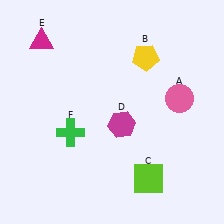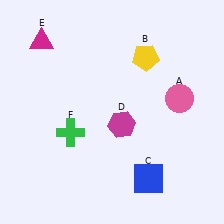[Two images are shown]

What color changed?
The square (C) changed from lime in Image 1 to blue in Image 2.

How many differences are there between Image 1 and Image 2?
There is 1 difference between the two images.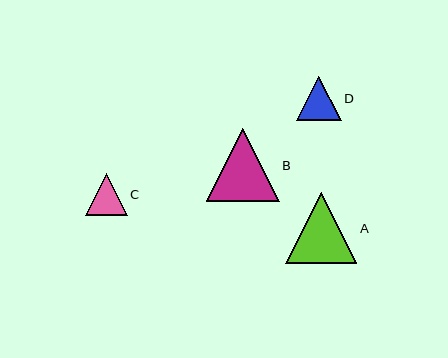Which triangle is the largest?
Triangle B is the largest with a size of approximately 73 pixels.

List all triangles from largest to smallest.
From largest to smallest: B, A, D, C.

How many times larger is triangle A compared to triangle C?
Triangle A is approximately 1.7 times the size of triangle C.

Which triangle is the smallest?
Triangle C is the smallest with a size of approximately 42 pixels.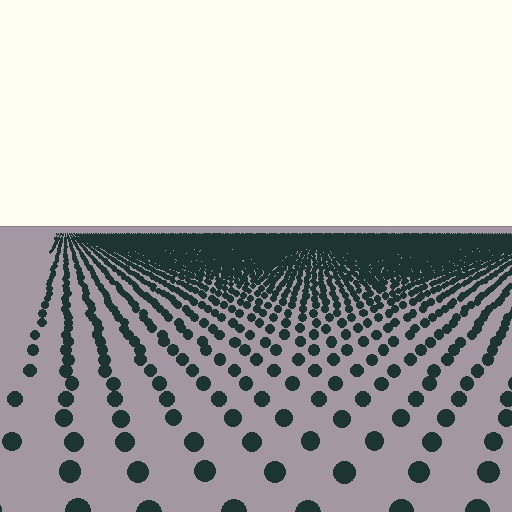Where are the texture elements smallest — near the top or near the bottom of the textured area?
Near the top.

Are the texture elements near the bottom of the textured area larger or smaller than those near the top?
Larger. Near the bottom, elements are closer to the viewer and appear at a bigger on-screen size.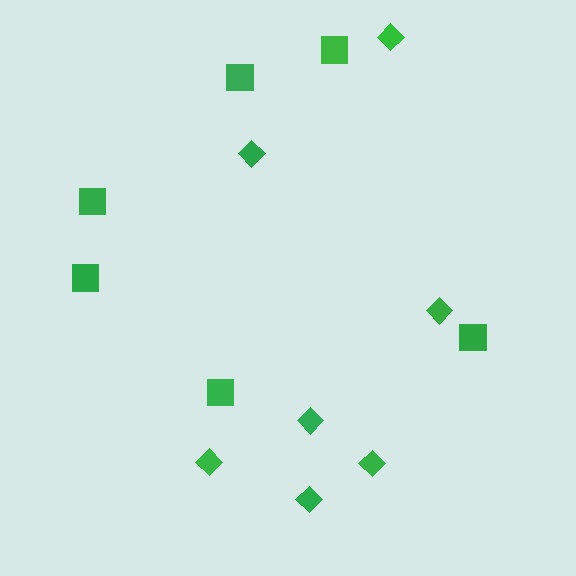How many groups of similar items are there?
There are 2 groups: one group of diamonds (7) and one group of squares (6).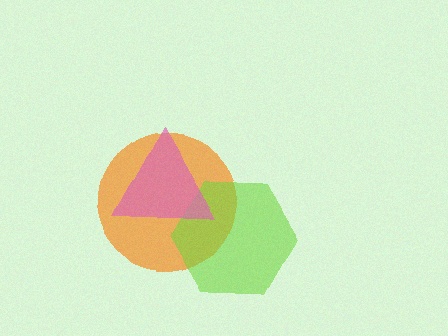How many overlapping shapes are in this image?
There are 3 overlapping shapes in the image.